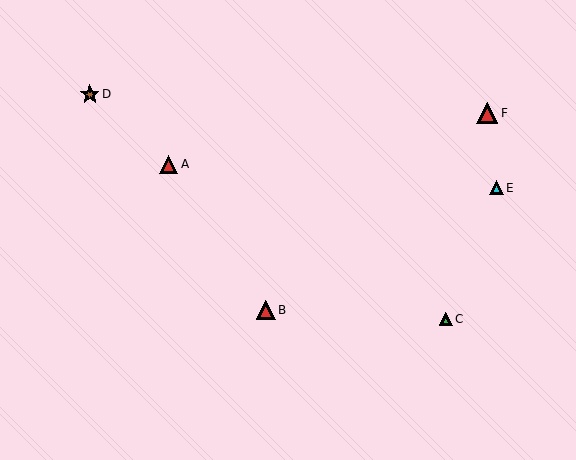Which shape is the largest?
The red triangle (labeled F) is the largest.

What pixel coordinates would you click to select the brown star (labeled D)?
Click at (90, 94) to select the brown star D.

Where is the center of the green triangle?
The center of the green triangle is at (446, 319).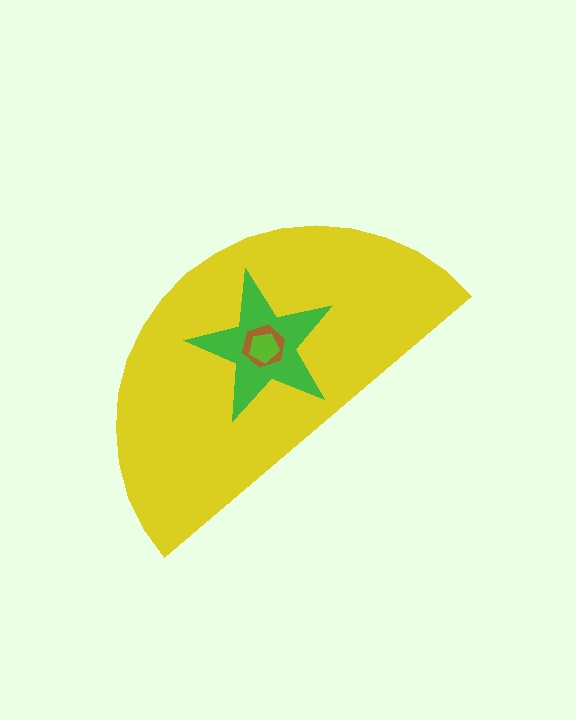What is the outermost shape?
The yellow semicircle.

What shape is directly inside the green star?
The brown hexagon.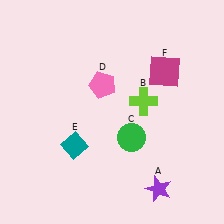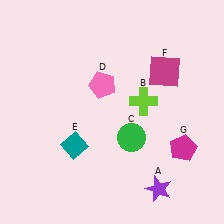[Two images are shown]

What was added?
A magenta pentagon (G) was added in Image 2.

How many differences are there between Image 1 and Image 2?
There is 1 difference between the two images.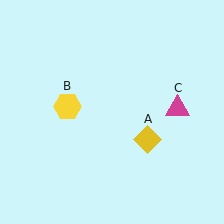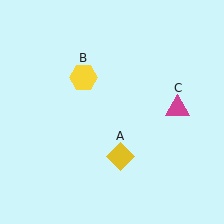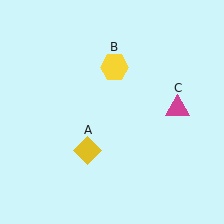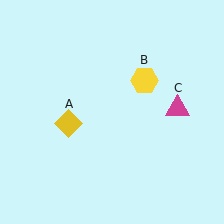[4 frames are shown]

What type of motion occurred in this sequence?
The yellow diamond (object A), yellow hexagon (object B) rotated clockwise around the center of the scene.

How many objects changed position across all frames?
2 objects changed position: yellow diamond (object A), yellow hexagon (object B).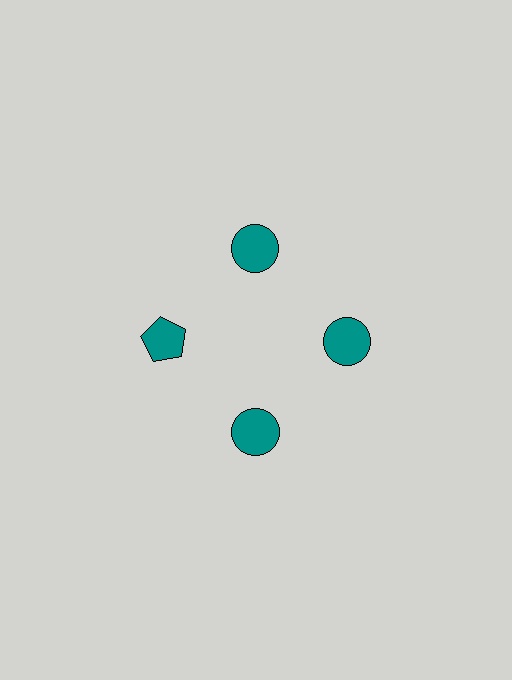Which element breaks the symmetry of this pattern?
The teal pentagon at roughly the 9 o'clock position breaks the symmetry. All other shapes are teal circles.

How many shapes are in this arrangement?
There are 4 shapes arranged in a ring pattern.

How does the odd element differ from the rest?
It has a different shape: pentagon instead of circle.